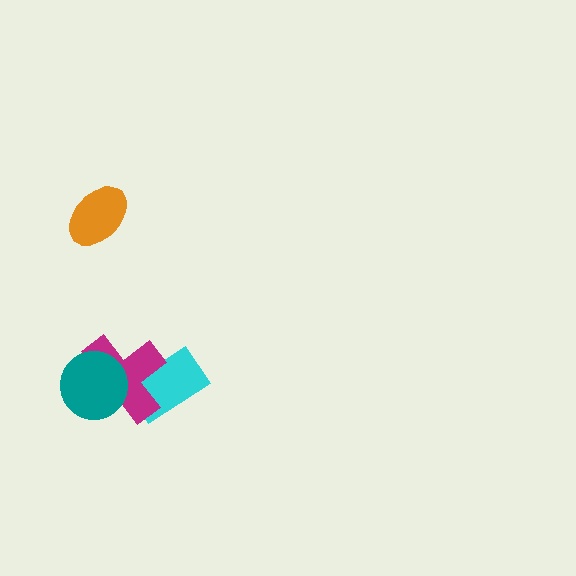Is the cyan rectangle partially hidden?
Yes, it is partially covered by another shape.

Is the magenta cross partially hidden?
Yes, it is partially covered by another shape.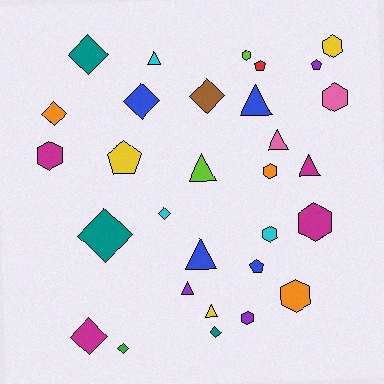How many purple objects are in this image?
There are 3 purple objects.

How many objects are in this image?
There are 30 objects.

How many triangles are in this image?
There are 8 triangles.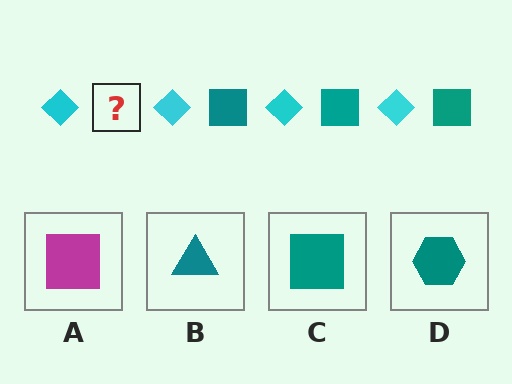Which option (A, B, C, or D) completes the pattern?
C.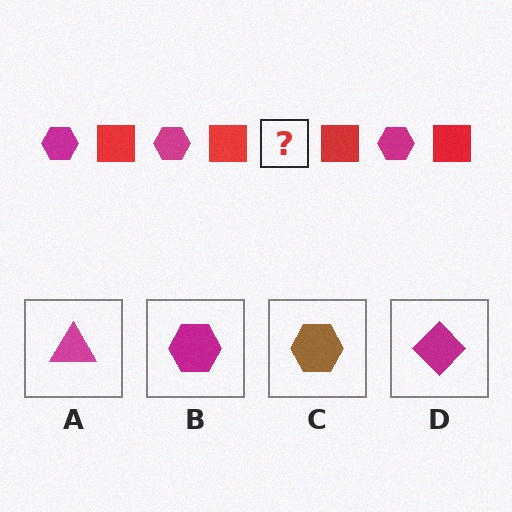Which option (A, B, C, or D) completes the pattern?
B.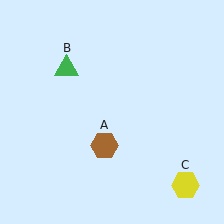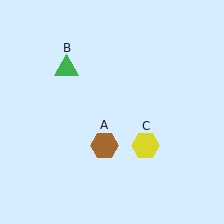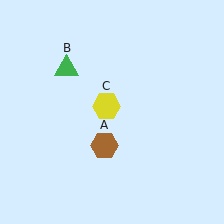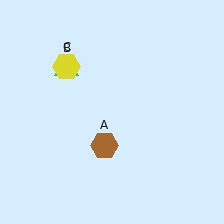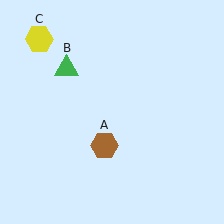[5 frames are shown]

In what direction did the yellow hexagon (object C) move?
The yellow hexagon (object C) moved up and to the left.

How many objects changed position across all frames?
1 object changed position: yellow hexagon (object C).